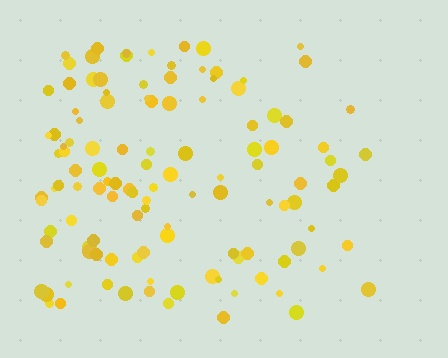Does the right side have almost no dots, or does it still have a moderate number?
Still a moderate number, just noticeably fewer than the left.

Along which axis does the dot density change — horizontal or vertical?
Horizontal.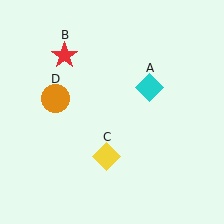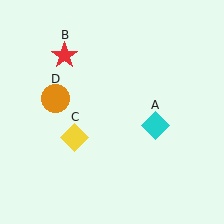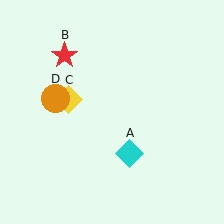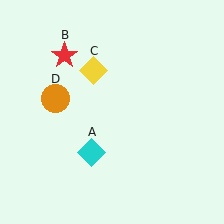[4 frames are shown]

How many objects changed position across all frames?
2 objects changed position: cyan diamond (object A), yellow diamond (object C).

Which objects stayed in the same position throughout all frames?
Red star (object B) and orange circle (object D) remained stationary.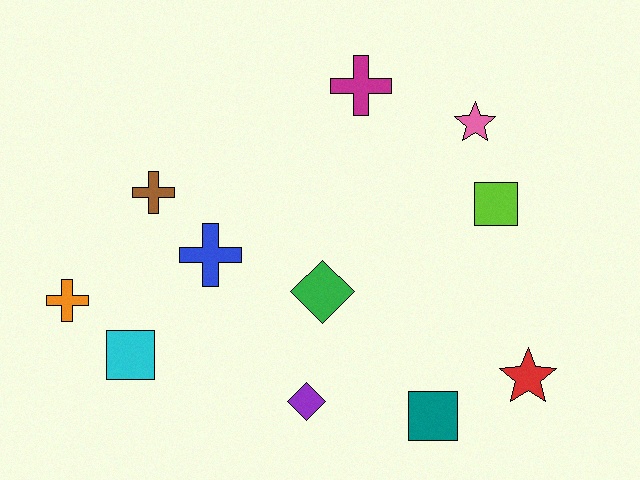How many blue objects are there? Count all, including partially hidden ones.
There is 1 blue object.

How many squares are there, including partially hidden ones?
There are 3 squares.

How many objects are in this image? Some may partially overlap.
There are 11 objects.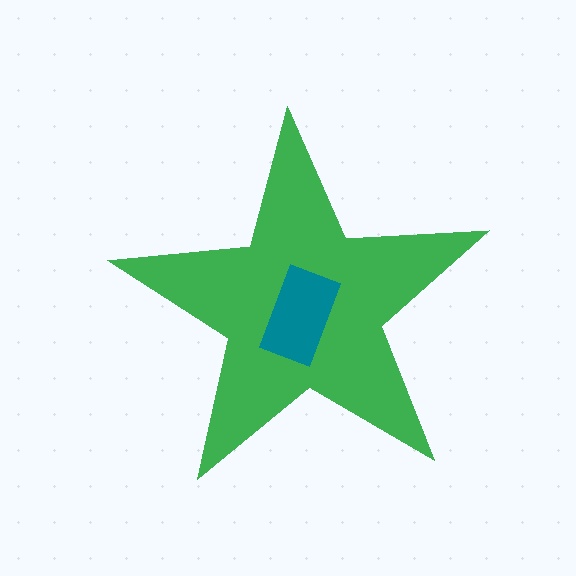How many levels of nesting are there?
2.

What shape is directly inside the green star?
The teal rectangle.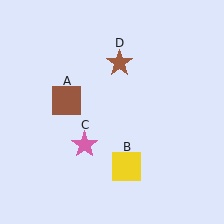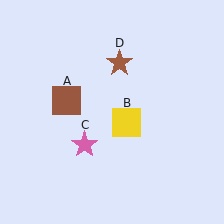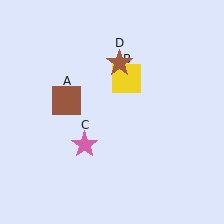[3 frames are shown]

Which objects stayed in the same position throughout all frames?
Brown square (object A) and pink star (object C) and brown star (object D) remained stationary.